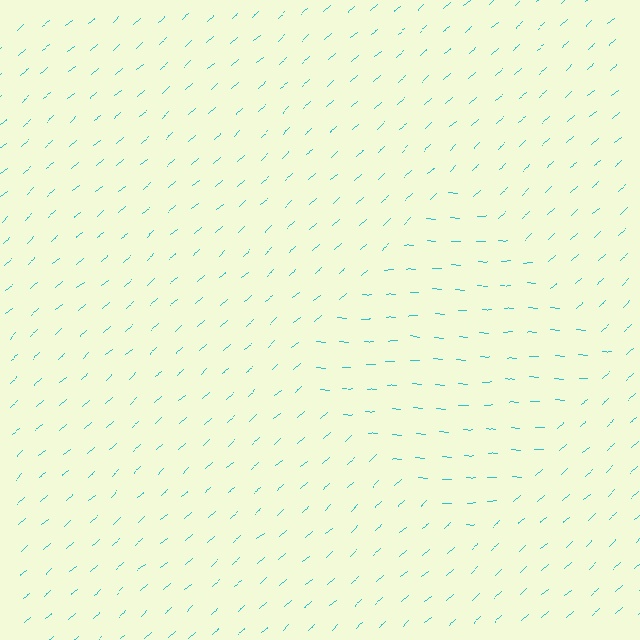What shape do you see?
I see a diamond.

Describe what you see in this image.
The image is filled with small cyan line segments. A diamond region in the image has lines oriented differently from the surrounding lines, creating a visible texture boundary.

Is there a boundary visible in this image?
Yes, there is a texture boundary formed by a change in line orientation.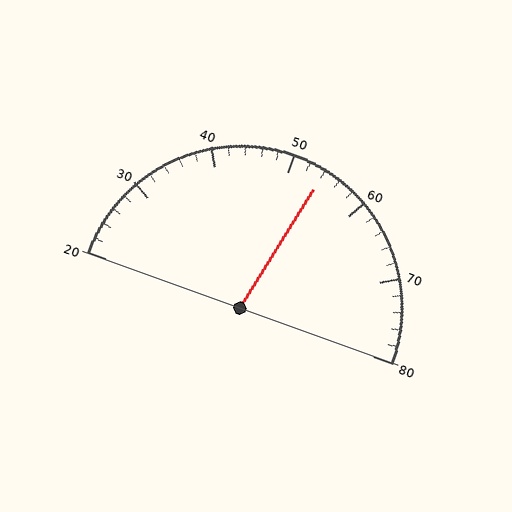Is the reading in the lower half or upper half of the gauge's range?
The reading is in the upper half of the range (20 to 80).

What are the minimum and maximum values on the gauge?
The gauge ranges from 20 to 80.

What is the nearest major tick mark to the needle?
The nearest major tick mark is 50.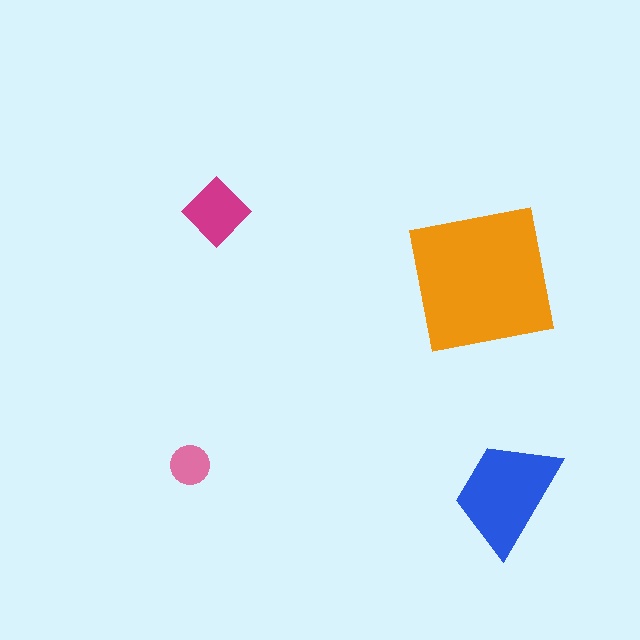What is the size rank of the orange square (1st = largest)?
1st.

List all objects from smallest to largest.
The pink circle, the magenta diamond, the blue trapezoid, the orange square.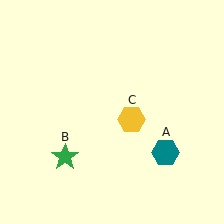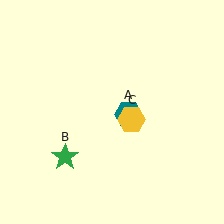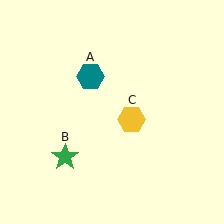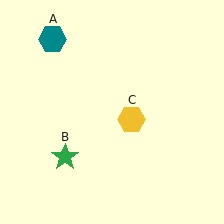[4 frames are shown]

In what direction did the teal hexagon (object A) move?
The teal hexagon (object A) moved up and to the left.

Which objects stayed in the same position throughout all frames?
Green star (object B) and yellow hexagon (object C) remained stationary.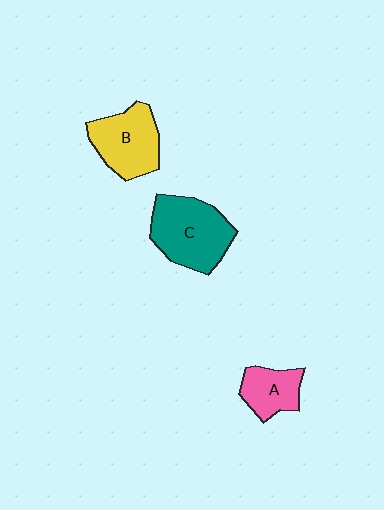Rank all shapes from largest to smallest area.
From largest to smallest: C (teal), B (yellow), A (pink).